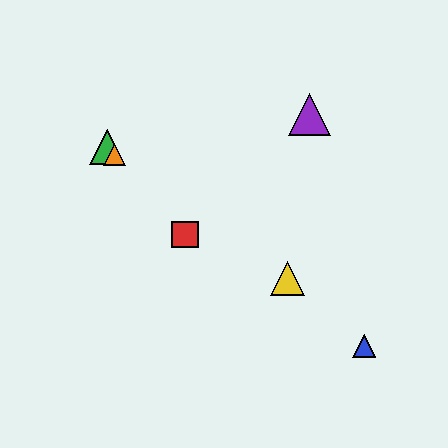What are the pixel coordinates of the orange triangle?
The orange triangle is at (114, 155).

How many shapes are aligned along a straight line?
3 shapes (the red square, the green triangle, the orange triangle) are aligned along a straight line.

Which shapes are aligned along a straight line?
The red square, the green triangle, the orange triangle are aligned along a straight line.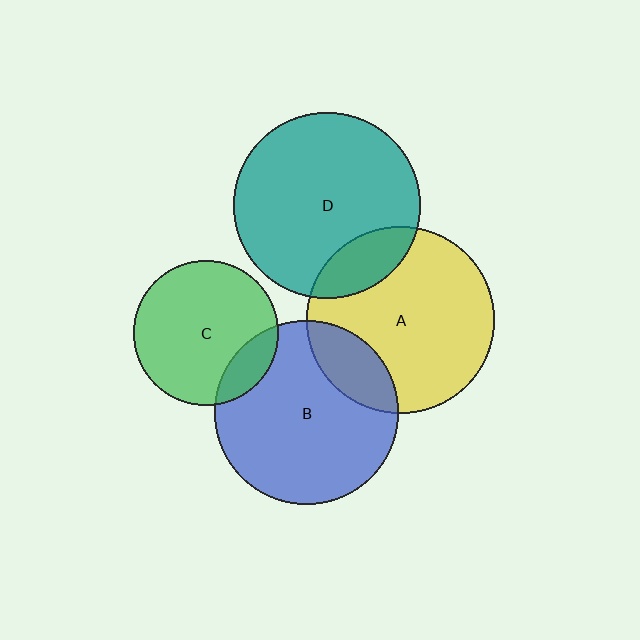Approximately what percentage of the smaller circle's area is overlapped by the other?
Approximately 20%.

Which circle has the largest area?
Circle A (yellow).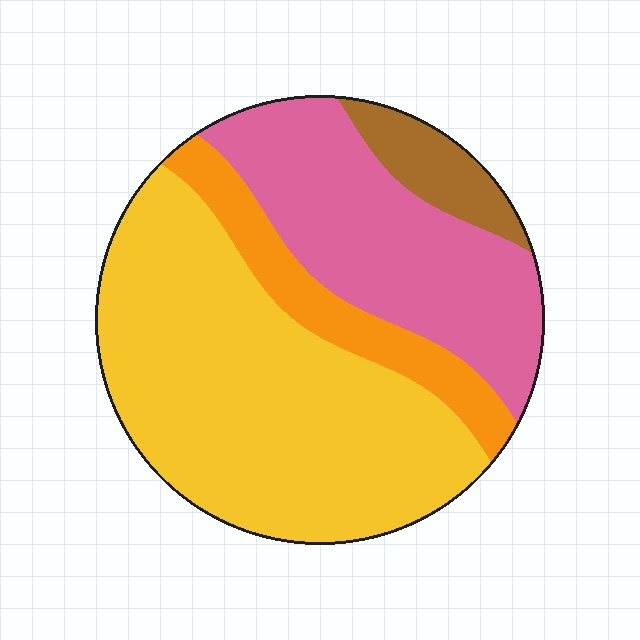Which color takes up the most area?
Yellow, at roughly 50%.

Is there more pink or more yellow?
Yellow.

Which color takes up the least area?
Brown, at roughly 5%.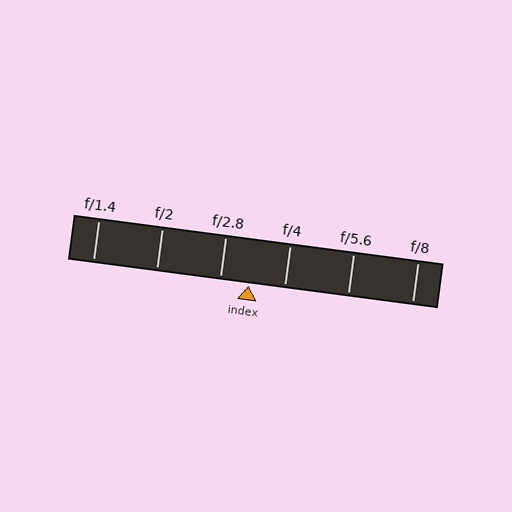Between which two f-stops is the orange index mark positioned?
The index mark is between f/2.8 and f/4.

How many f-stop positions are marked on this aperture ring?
There are 6 f-stop positions marked.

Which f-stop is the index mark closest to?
The index mark is closest to f/2.8.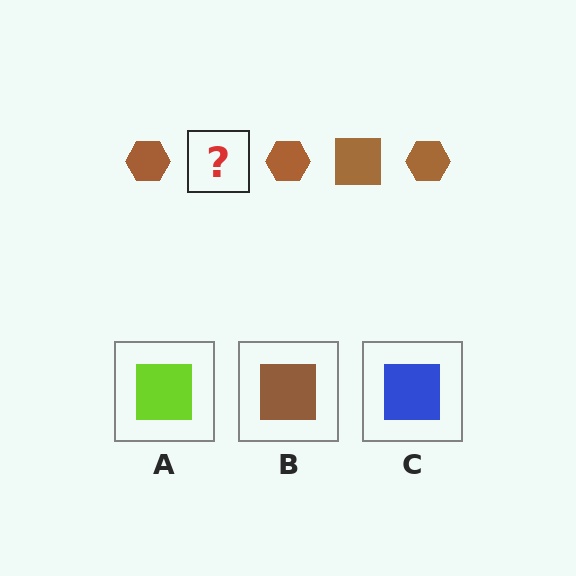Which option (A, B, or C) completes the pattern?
B.